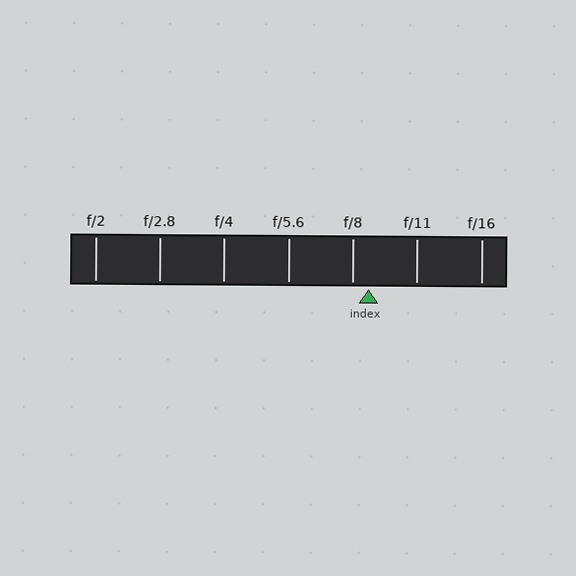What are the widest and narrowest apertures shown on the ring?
The widest aperture shown is f/2 and the narrowest is f/16.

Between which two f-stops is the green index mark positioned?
The index mark is between f/8 and f/11.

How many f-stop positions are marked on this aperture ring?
There are 7 f-stop positions marked.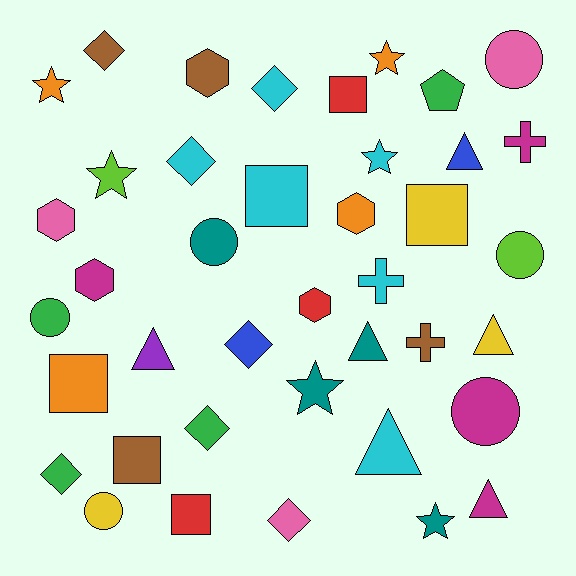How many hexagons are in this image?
There are 5 hexagons.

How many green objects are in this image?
There are 4 green objects.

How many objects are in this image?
There are 40 objects.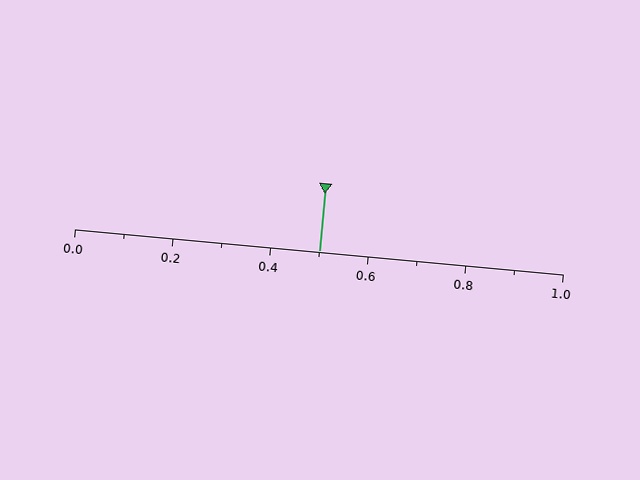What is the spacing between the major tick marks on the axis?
The major ticks are spaced 0.2 apart.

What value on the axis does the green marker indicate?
The marker indicates approximately 0.5.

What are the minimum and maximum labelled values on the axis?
The axis runs from 0.0 to 1.0.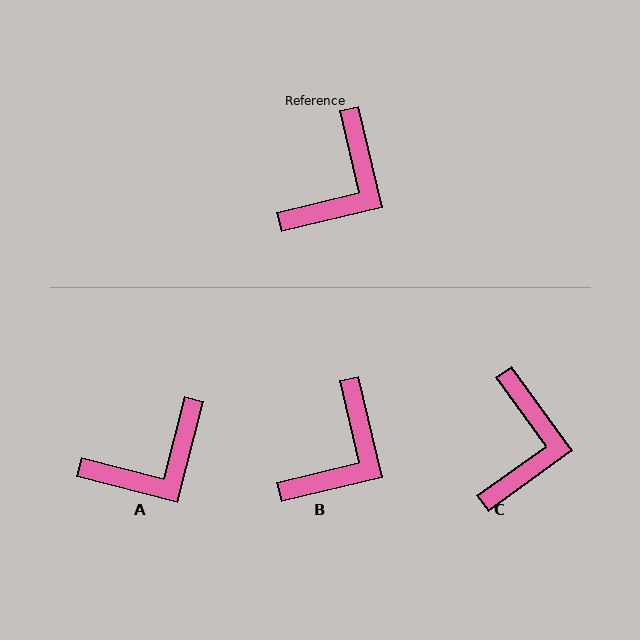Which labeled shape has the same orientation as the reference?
B.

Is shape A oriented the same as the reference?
No, it is off by about 28 degrees.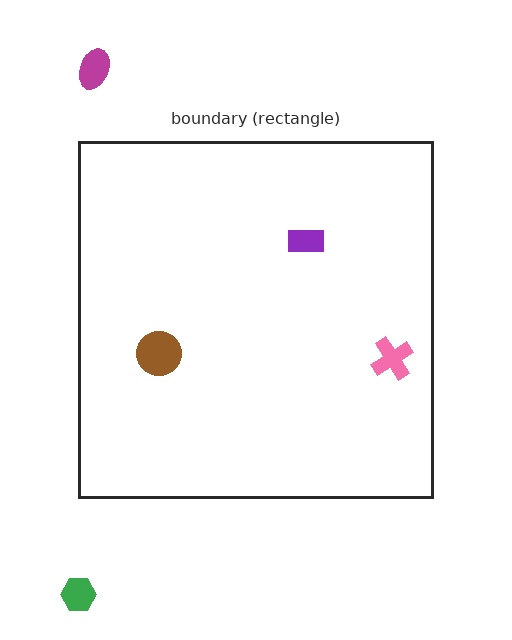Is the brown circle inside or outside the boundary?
Inside.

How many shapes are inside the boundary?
3 inside, 2 outside.